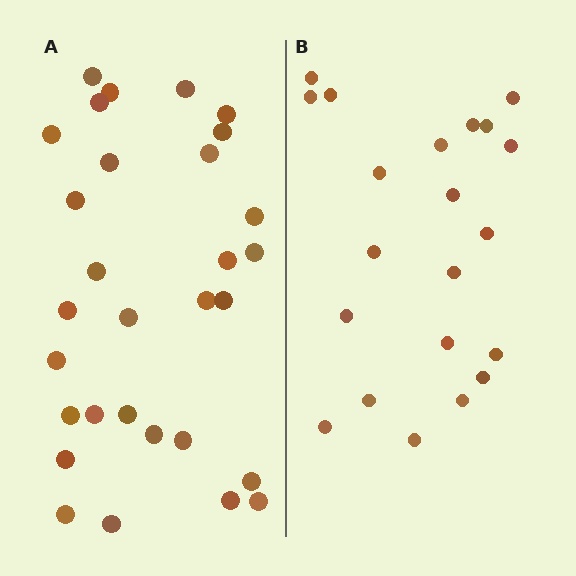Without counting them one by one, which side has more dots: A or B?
Region A (the left region) has more dots.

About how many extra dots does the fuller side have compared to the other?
Region A has roughly 8 or so more dots than region B.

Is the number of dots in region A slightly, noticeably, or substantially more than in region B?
Region A has noticeably more, but not dramatically so. The ratio is roughly 1.4 to 1.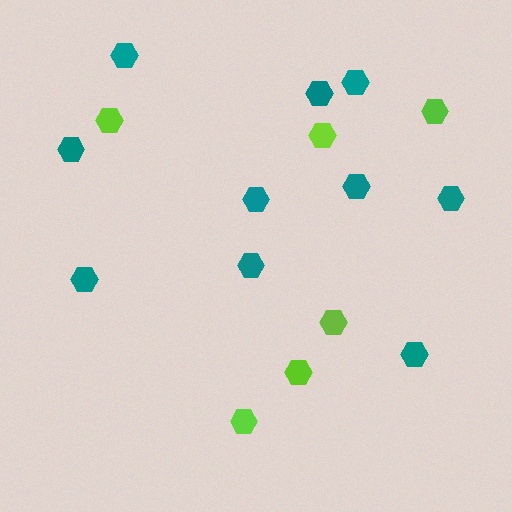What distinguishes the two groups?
There are 2 groups: one group of teal hexagons (10) and one group of lime hexagons (6).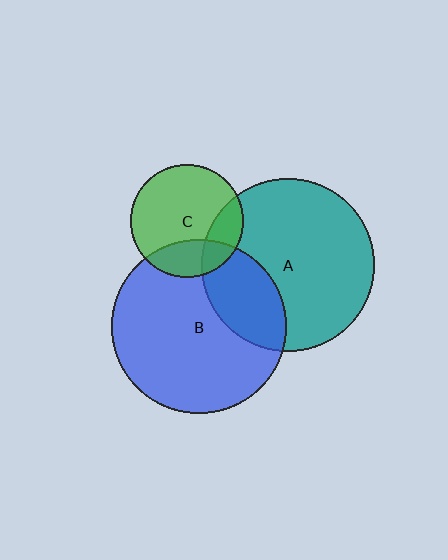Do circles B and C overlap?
Yes.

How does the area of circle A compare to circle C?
Approximately 2.3 times.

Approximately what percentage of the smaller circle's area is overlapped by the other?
Approximately 25%.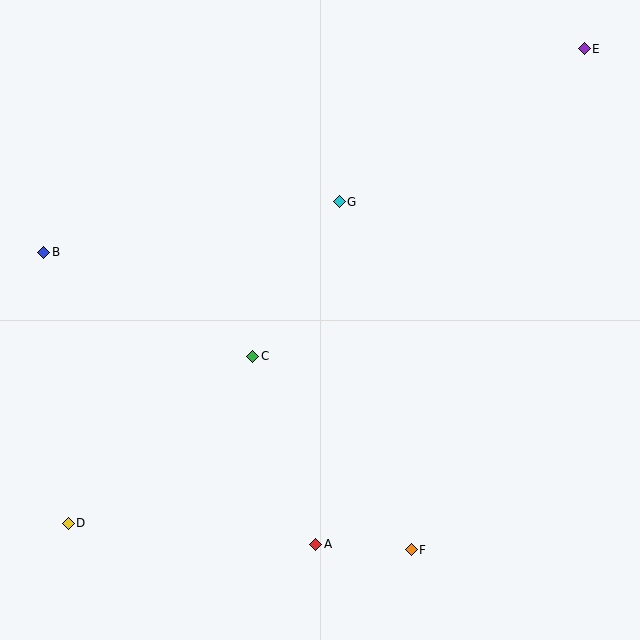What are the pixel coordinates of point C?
Point C is at (253, 356).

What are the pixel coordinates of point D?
Point D is at (68, 523).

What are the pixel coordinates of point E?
Point E is at (584, 49).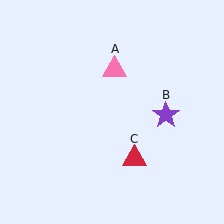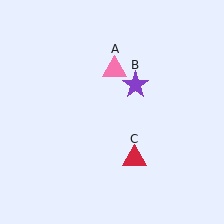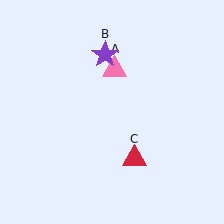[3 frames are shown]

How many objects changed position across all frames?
1 object changed position: purple star (object B).